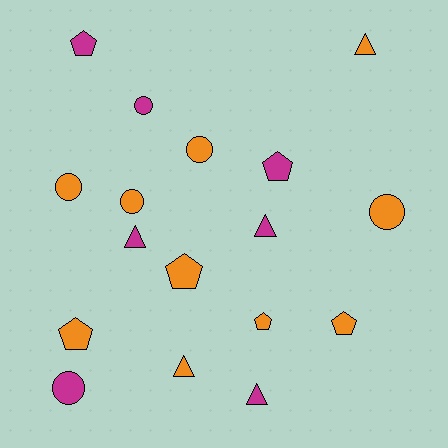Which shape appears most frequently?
Circle, with 6 objects.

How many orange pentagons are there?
There are 4 orange pentagons.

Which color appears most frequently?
Orange, with 10 objects.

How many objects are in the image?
There are 17 objects.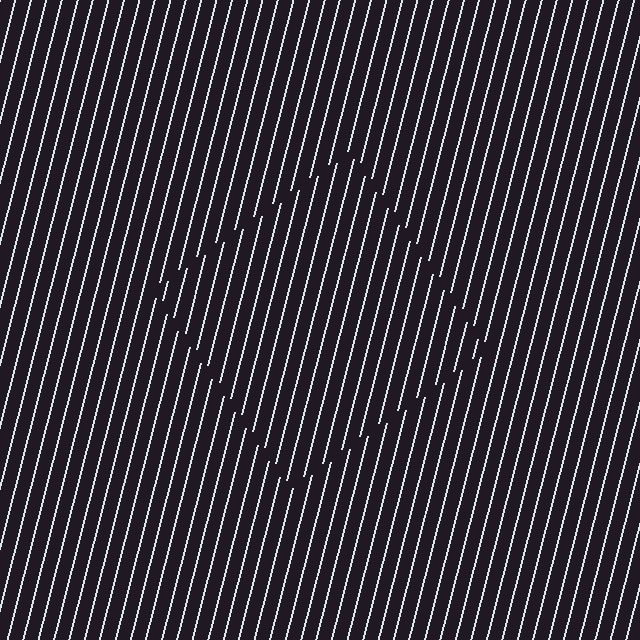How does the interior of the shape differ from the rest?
The interior of the shape contains the same grating, shifted by half a period — the contour is defined by the phase discontinuity where line-ends from the inner and outer gratings abut.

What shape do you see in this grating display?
An illusory square. The interior of the shape contains the same grating, shifted by half a period — the contour is defined by the phase discontinuity where line-ends from the inner and outer gratings abut.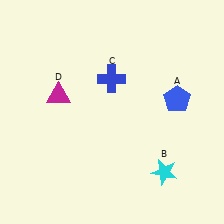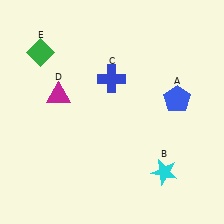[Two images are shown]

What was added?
A green diamond (E) was added in Image 2.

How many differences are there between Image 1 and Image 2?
There is 1 difference between the two images.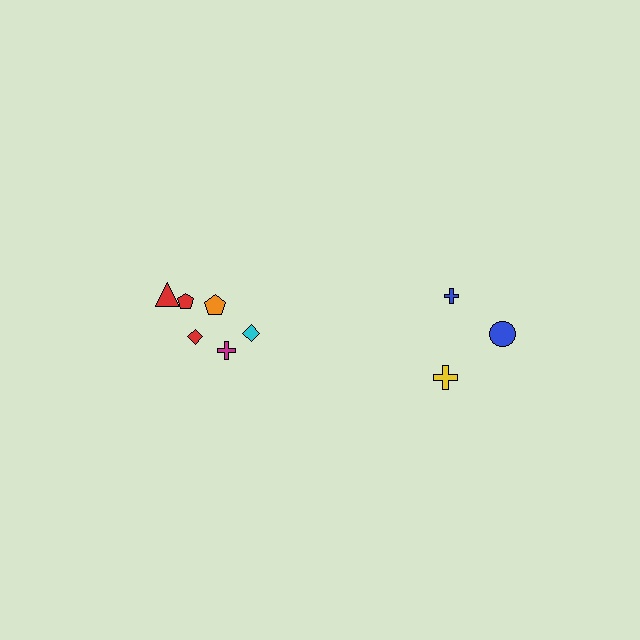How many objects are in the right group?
There are 3 objects.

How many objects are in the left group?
There are 6 objects.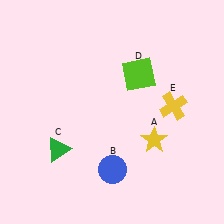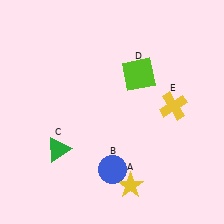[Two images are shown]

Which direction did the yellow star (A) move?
The yellow star (A) moved down.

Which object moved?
The yellow star (A) moved down.